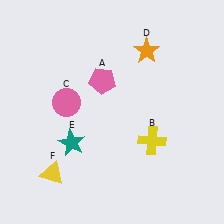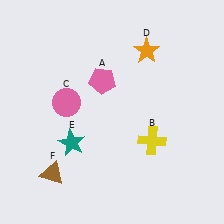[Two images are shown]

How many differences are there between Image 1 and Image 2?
There is 1 difference between the two images.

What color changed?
The triangle (F) changed from yellow in Image 1 to brown in Image 2.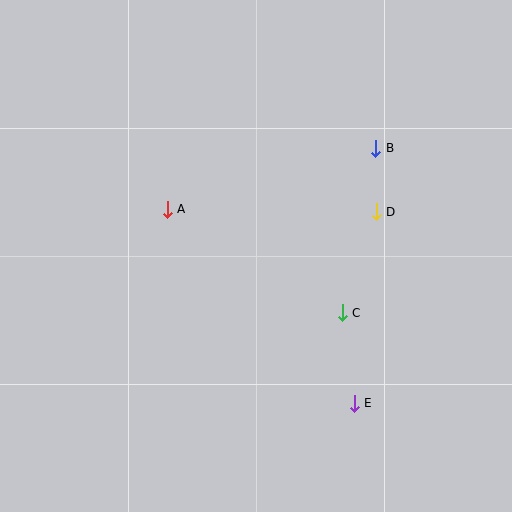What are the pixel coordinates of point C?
Point C is at (342, 313).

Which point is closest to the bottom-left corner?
Point A is closest to the bottom-left corner.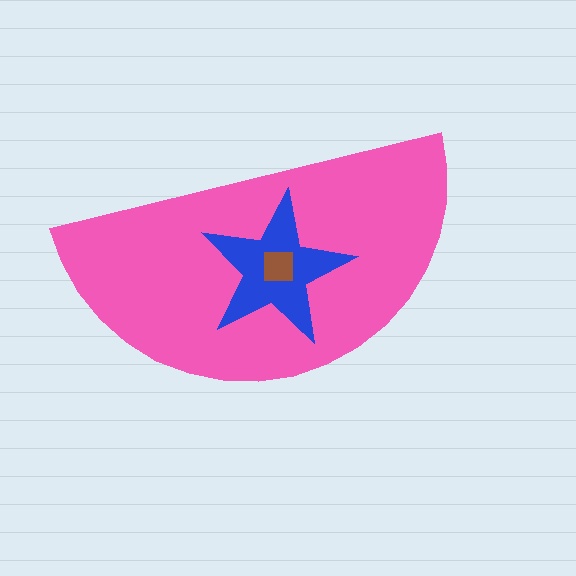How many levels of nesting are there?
3.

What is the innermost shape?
The brown square.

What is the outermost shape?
The pink semicircle.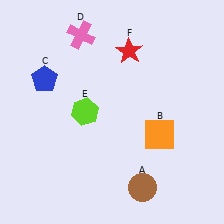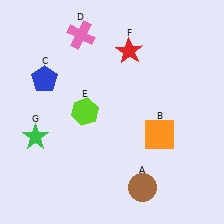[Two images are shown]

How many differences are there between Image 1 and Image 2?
There is 1 difference between the two images.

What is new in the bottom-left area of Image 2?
A green star (G) was added in the bottom-left area of Image 2.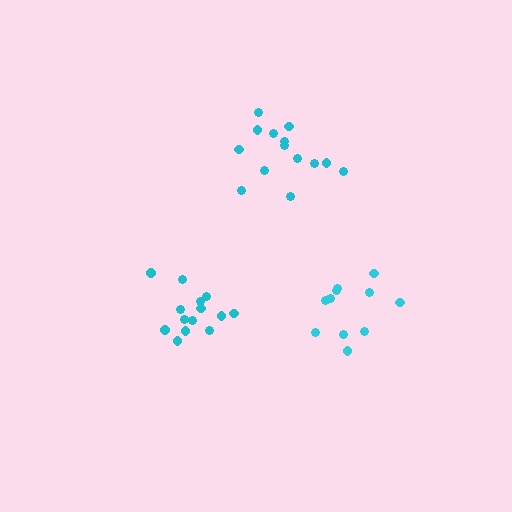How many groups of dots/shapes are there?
There are 3 groups.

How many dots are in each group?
Group 1: 14 dots, Group 2: 14 dots, Group 3: 11 dots (39 total).